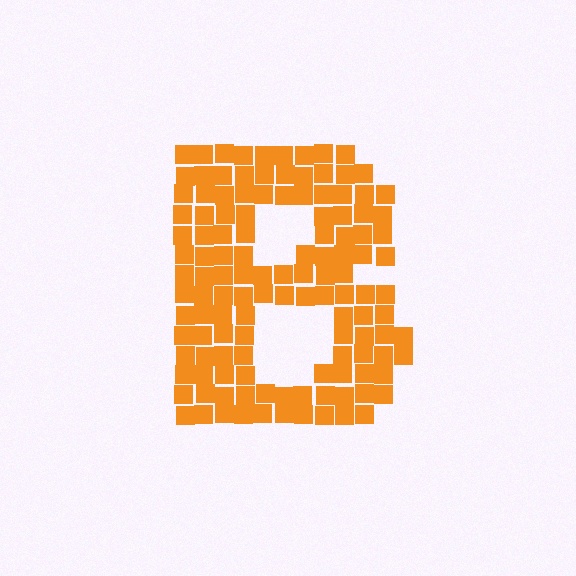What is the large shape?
The large shape is the letter B.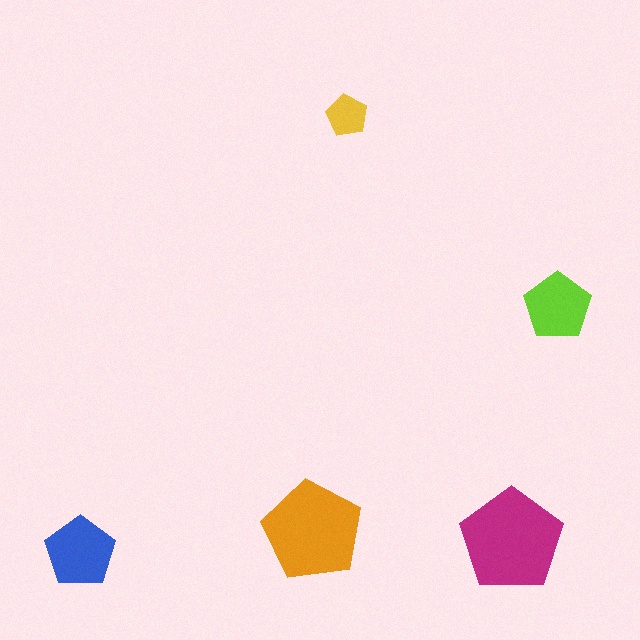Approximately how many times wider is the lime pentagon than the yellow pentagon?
About 1.5 times wider.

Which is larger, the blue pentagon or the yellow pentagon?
The blue one.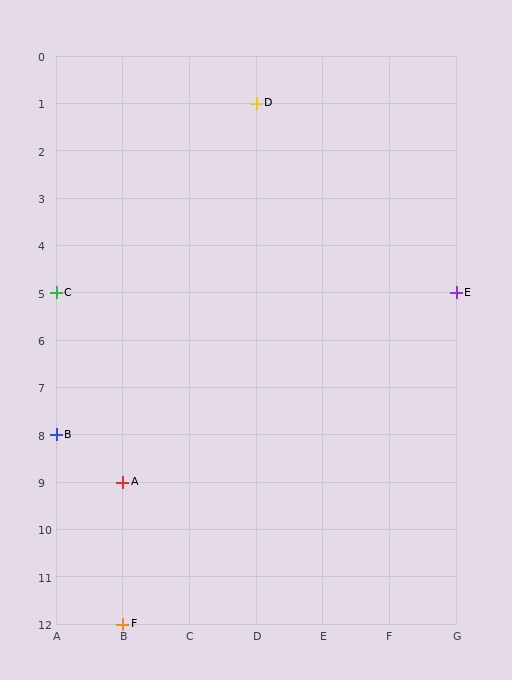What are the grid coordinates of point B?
Point B is at grid coordinates (A, 8).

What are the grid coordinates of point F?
Point F is at grid coordinates (B, 12).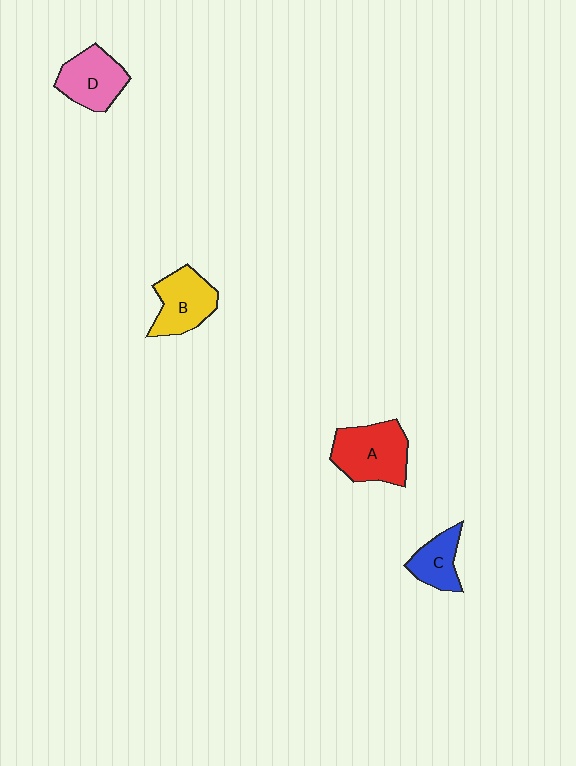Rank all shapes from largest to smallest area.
From largest to smallest: A (red), B (yellow), D (pink), C (blue).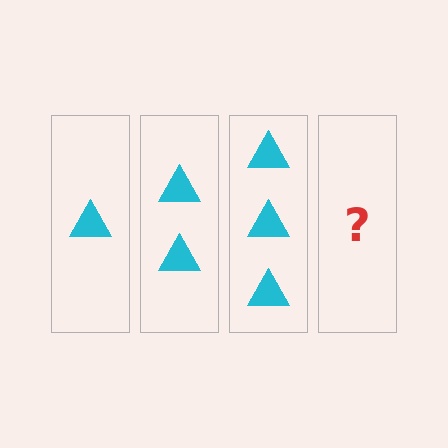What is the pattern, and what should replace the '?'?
The pattern is that each step adds one more triangle. The '?' should be 4 triangles.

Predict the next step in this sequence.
The next step is 4 triangles.